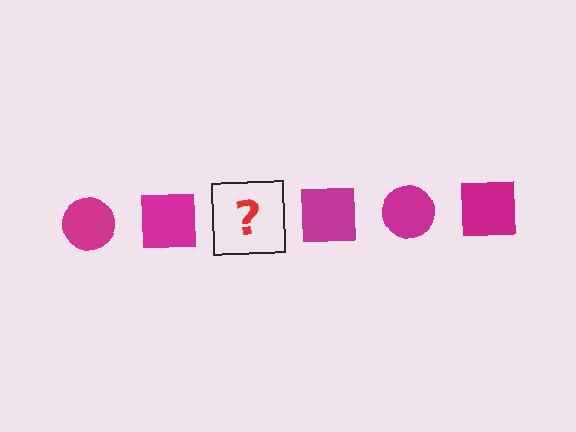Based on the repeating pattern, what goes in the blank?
The blank should be a magenta circle.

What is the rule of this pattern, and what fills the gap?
The rule is that the pattern cycles through circle, square shapes in magenta. The gap should be filled with a magenta circle.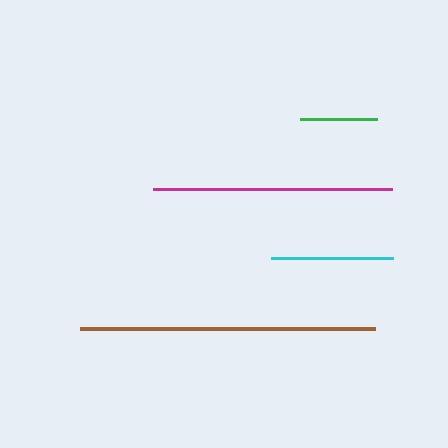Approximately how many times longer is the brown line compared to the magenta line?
The brown line is approximately 1.2 times the length of the magenta line.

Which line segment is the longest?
The brown line is the longest at approximately 295 pixels.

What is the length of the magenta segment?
The magenta segment is approximately 239 pixels long.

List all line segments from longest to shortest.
From longest to shortest: brown, magenta, cyan, green.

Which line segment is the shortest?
The green line is the shortest at approximately 77 pixels.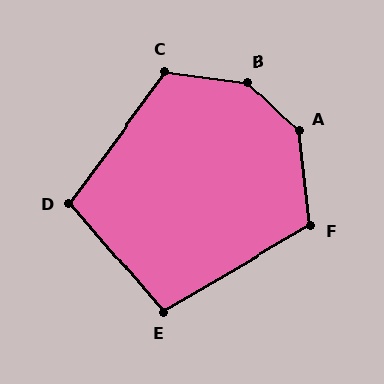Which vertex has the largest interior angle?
B, at approximately 144 degrees.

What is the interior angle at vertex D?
Approximately 103 degrees (obtuse).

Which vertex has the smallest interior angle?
E, at approximately 100 degrees.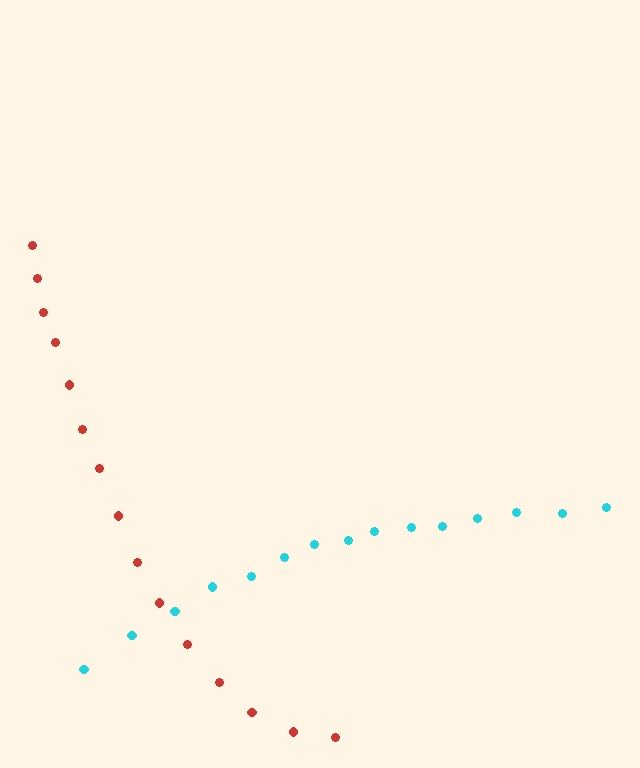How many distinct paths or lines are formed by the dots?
There are 2 distinct paths.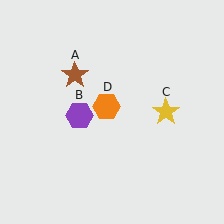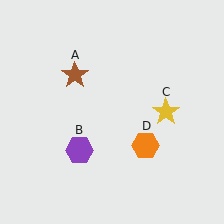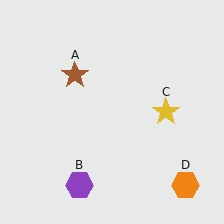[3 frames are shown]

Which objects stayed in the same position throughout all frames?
Brown star (object A) and yellow star (object C) remained stationary.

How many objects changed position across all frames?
2 objects changed position: purple hexagon (object B), orange hexagon (object D).